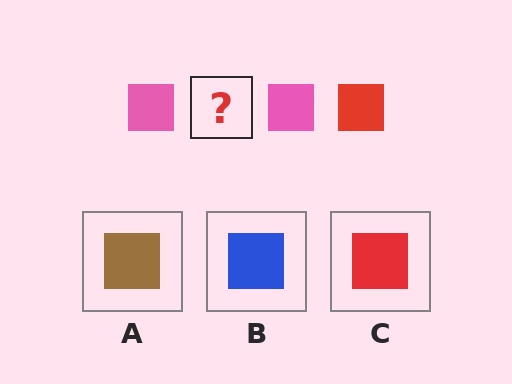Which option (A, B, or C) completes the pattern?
C.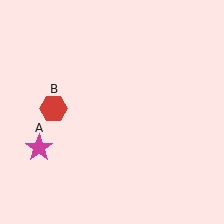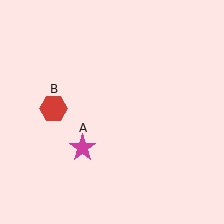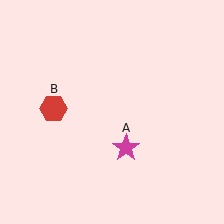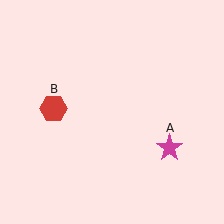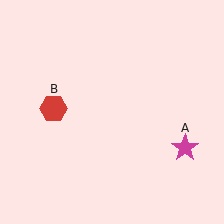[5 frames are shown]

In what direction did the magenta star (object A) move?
The magenta star (object A) moved right.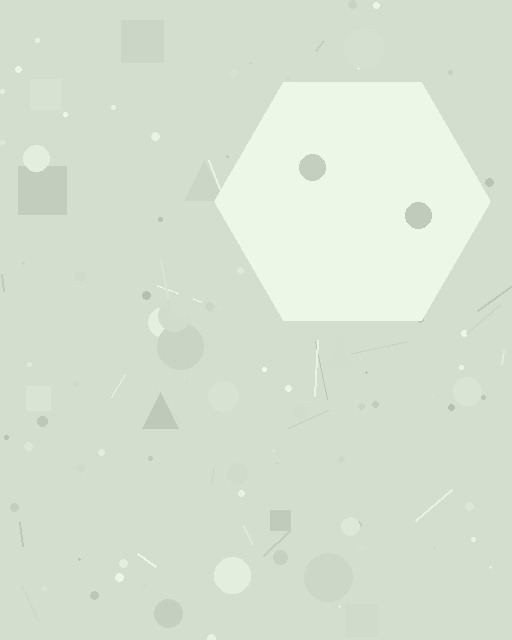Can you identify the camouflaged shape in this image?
The camouflaged shape is a hexagon.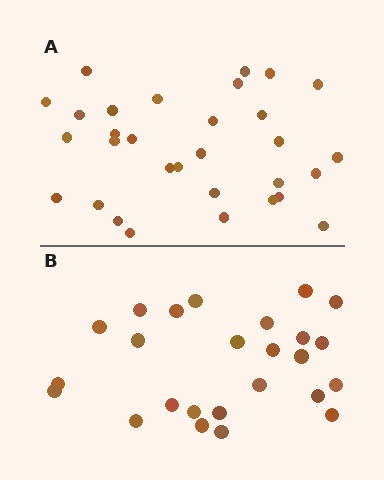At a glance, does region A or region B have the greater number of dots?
Region A (the top region) has more dots.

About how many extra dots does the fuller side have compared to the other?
Region A has about 6 more dots than region B.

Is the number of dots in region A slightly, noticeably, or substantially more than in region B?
Region A has only slightly more — the two regions are fairly close. The ratio is roughly 1.2 to 1.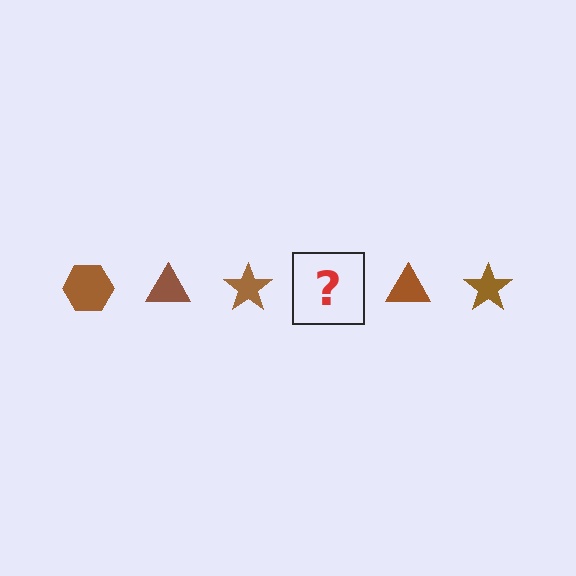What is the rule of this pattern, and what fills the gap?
The rule is that the pattern cycles through hexagon, triangle, star shapes in brown. The gap should be filled with a brown hexagon.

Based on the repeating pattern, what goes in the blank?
The blank should be a brown hexagon.